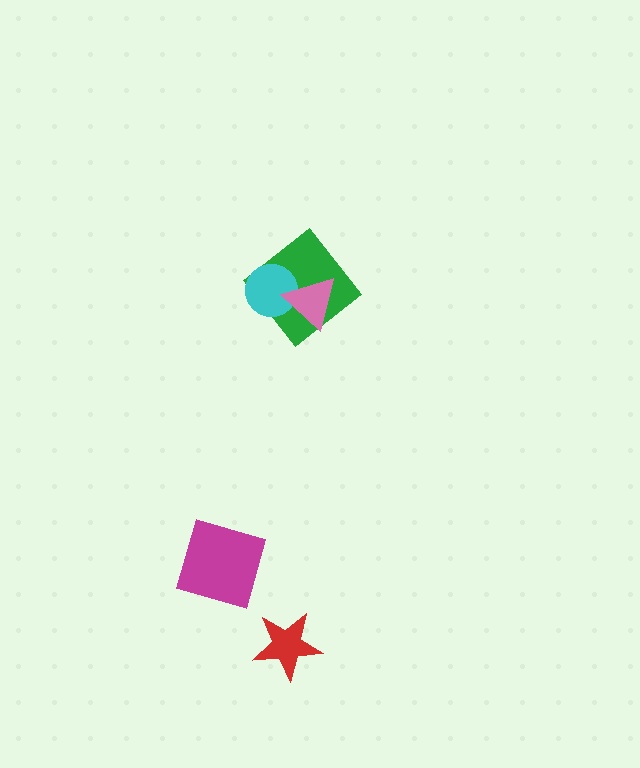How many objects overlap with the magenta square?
0 objects overlap with the magenta square.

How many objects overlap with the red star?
0 objects overlap with the red star.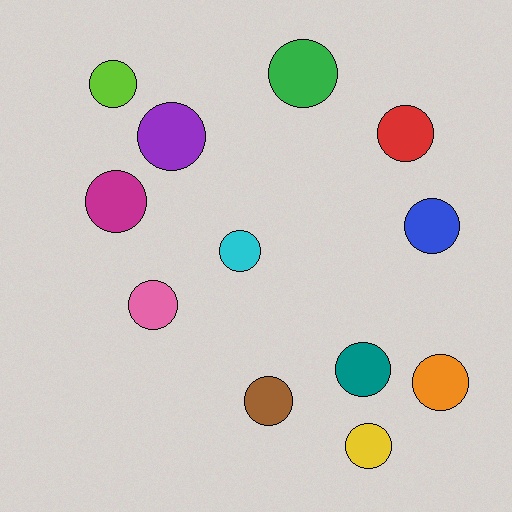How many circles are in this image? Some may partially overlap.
There are 12 circles.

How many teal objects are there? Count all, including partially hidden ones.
There is 1 teal object.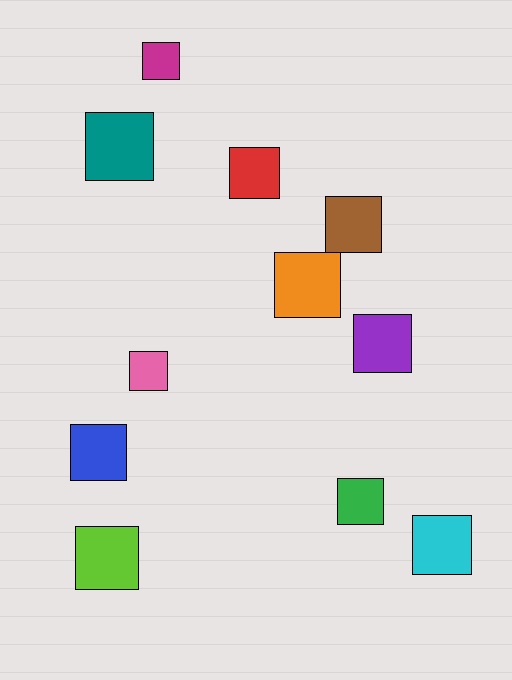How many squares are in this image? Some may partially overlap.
There are 11 squares.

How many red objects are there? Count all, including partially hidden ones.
There is 1 red object.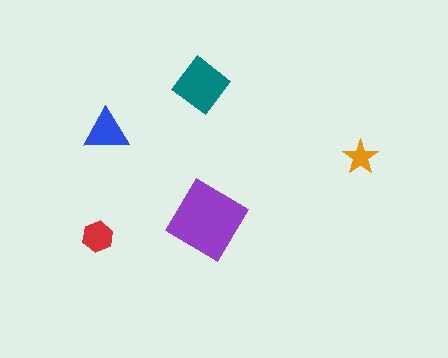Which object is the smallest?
The orange star.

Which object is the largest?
The purple diamond.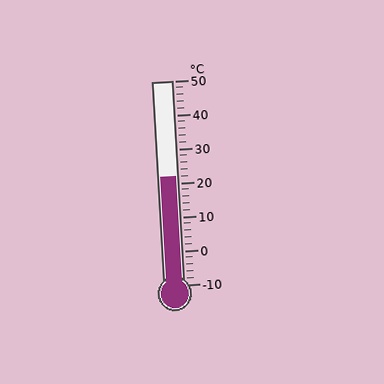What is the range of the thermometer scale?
The thermometer scale ranges from -10°C to 50°C.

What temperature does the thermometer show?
The thermometer shows approximately 22°C.